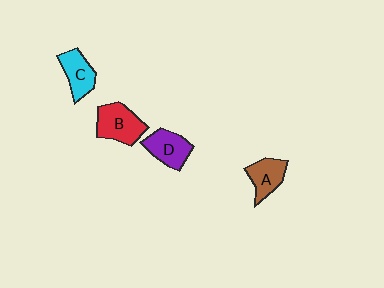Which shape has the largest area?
Shape B (red).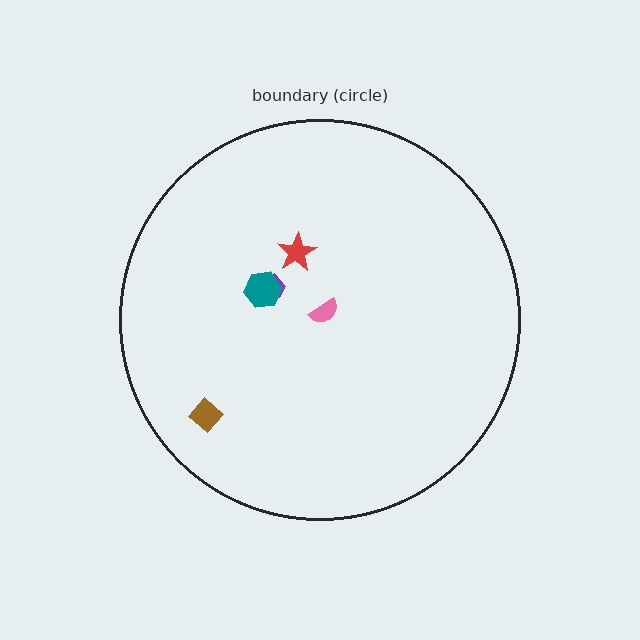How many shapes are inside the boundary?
5 inside, 0 outside.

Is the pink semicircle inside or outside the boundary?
Inside.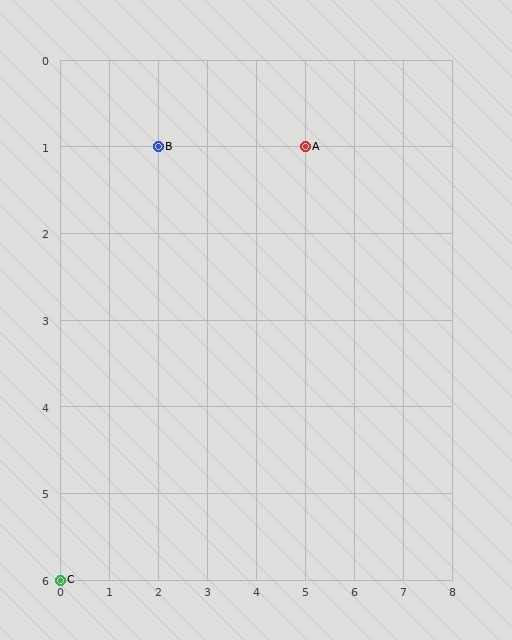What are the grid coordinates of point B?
Point B is at grid coordinates (2, 1).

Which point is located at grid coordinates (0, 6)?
Point C is at (0, 6).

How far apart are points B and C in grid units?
Points B and C are 2 columns and 5 rows apart (about 5.4 grid units diagonally).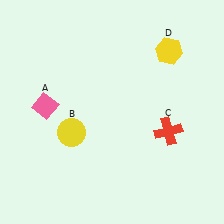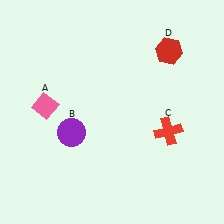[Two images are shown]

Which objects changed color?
B changed from yellow to purple. D changed from yellow to red.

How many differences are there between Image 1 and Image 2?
There are 2 differences between the two images.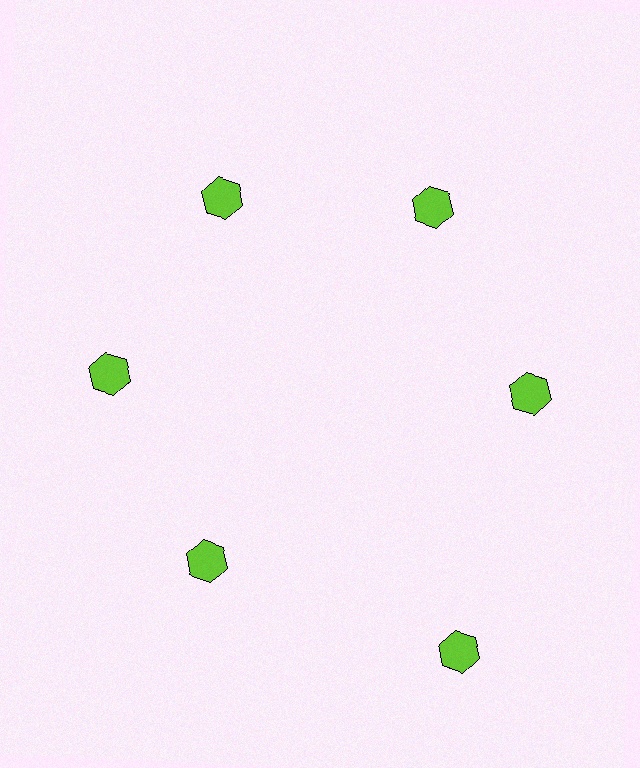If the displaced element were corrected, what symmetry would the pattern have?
It would have 6-fold rotational symmetry — the pattern would map onto itself every 60 degrees.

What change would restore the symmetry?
The symmetry would be restored by moving it inward, back onto the ring so that all 6 hexagons sit at equal angles and equal distance from the center.